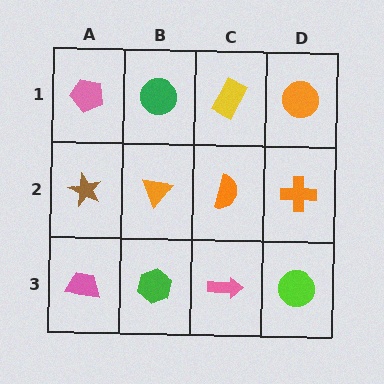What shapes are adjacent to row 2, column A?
A pink pentagon (row 1, column A), a pink trapezoid (row 3, column A), an orange triangle (row 2, column B).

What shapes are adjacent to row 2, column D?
An orange circle (row 1, column D), a lime circle (row 3, column D), an orange semicircle (row 2, column C).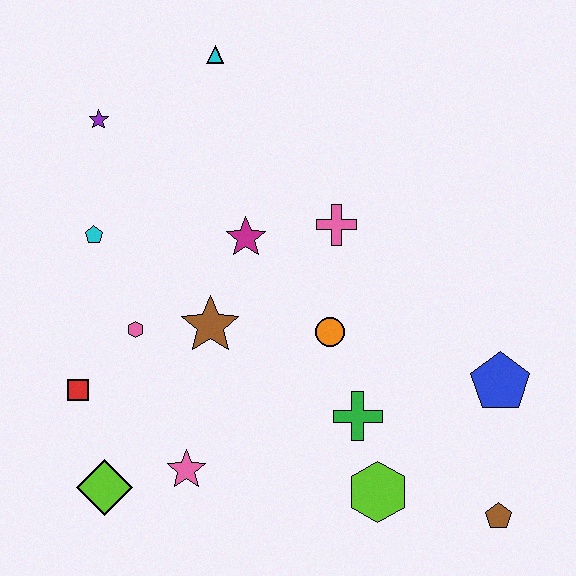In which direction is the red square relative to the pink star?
The red square is to the left of the pink star.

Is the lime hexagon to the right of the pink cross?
Yes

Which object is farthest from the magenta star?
The brown pentagon is farthest from the magenta star.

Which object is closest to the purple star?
The cyan pentagon is closest to the purple star.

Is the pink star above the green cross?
No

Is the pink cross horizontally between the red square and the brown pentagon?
Yes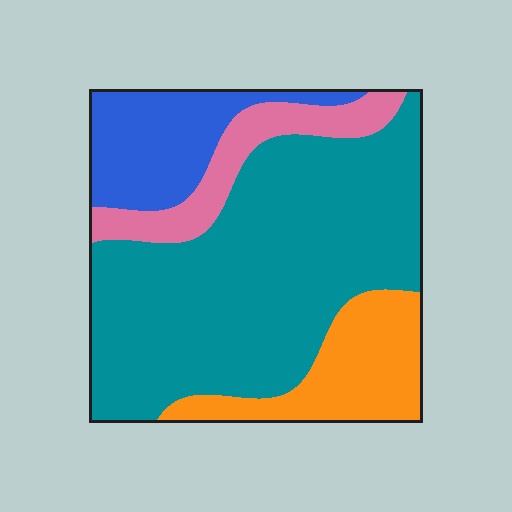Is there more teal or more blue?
Teal.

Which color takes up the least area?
Pink, at roughly 10%.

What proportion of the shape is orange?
Orange covers roughly 15% of the shape.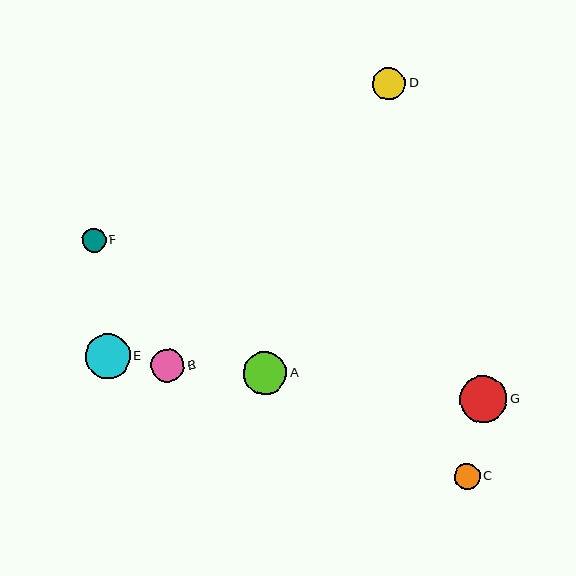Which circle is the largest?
Circle G is the largest with a size of approximately 47 pixels.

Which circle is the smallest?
Circle F is the smallest with a size of approximately 24 pixels.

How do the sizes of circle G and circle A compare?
Circle G and circle A are approximately the same size.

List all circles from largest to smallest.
From largest to smallest: G, E, A, B, D, C, F.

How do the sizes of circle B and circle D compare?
Circle B and circle D are approximately the same size.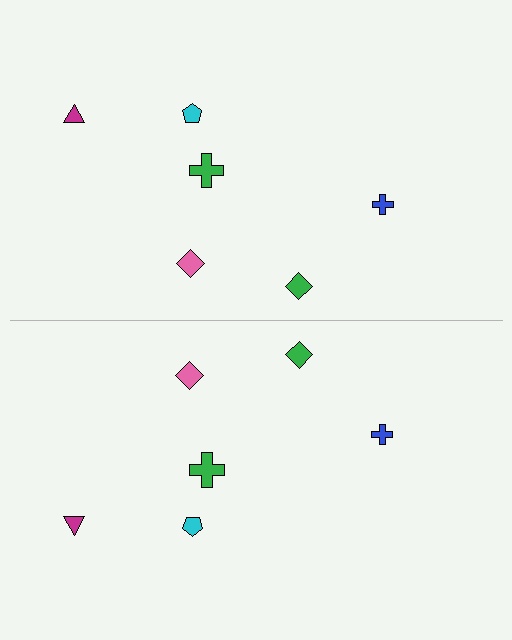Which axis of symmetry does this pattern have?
The pattern has a horizontal axis of symmetry running through the center of the image.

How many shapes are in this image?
There are 12 shapes in this image.